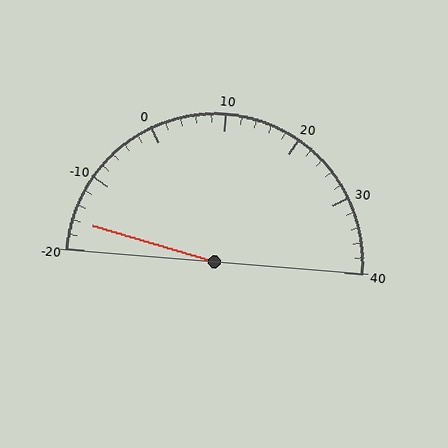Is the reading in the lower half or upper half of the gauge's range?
The reading is in the lower half of the range (-20 to 40).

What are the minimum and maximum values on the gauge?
The gauge ranges from -20 to 40.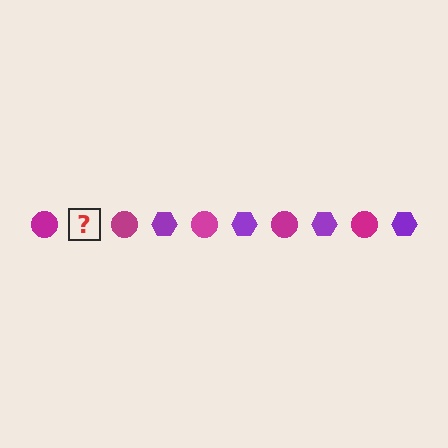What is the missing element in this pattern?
The missing element is a purple hexagon.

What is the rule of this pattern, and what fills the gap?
The rule is that the pattern alternates between magenta circle and purple hexagon. The gap should be filled with a purple hexagon.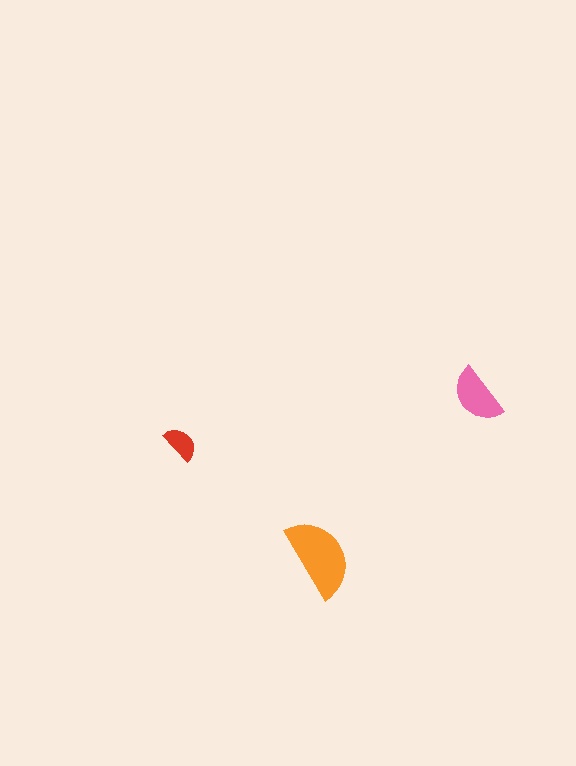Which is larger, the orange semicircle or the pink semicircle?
The orange one.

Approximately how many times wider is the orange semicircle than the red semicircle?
About 2 times wider.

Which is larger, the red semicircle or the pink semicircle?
The pink one.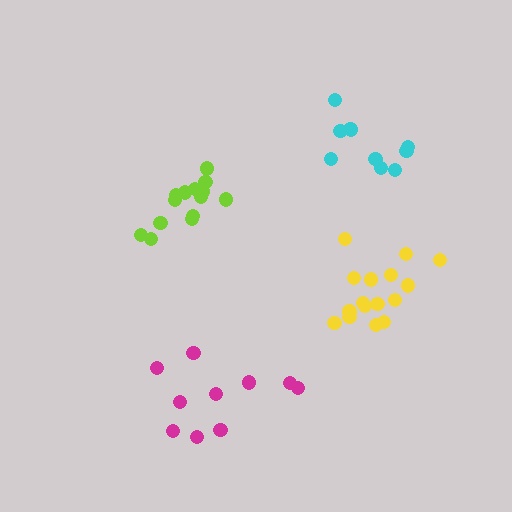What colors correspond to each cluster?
The clusters are colored: cyan, lime, magenta, yellow.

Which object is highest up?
The cyan cluster is topmost.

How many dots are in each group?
Group 1: 10 dots, Group 2: 14 dots, Group 3: 10 dots, Group 4: 16 dots (50 total).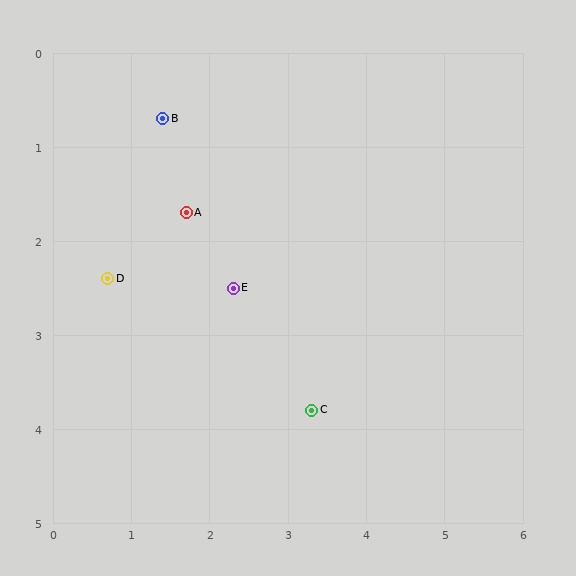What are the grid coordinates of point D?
Point D is at approximately (0.7, 2.4).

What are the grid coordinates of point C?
Point C is at approximately (3.3, 3.8).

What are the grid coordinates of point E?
Point E is at approximately (2.3, 2.5).